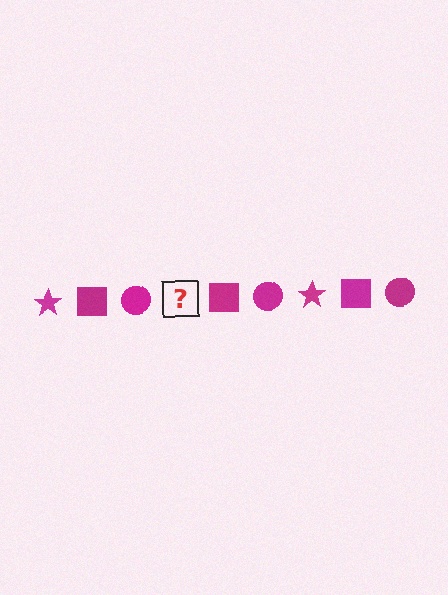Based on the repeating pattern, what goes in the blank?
The blank should be a magenta star.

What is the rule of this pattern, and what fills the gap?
The rule is that the pattern cycles through star, square, circle shapes in magenta. The gap should be filled with a magenta star.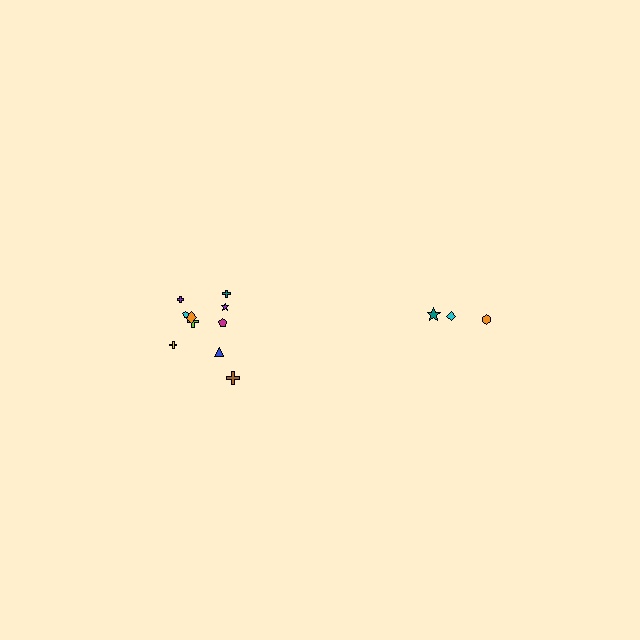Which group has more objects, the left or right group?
The left group.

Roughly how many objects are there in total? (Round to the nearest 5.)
Roughly 15 objects in total.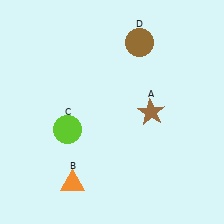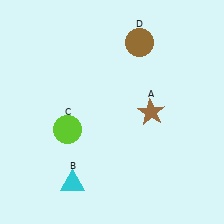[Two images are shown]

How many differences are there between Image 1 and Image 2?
There is 1 difference between the two images.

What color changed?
The triangle (B) changed from orange in Image 1 to cyan in Image 2.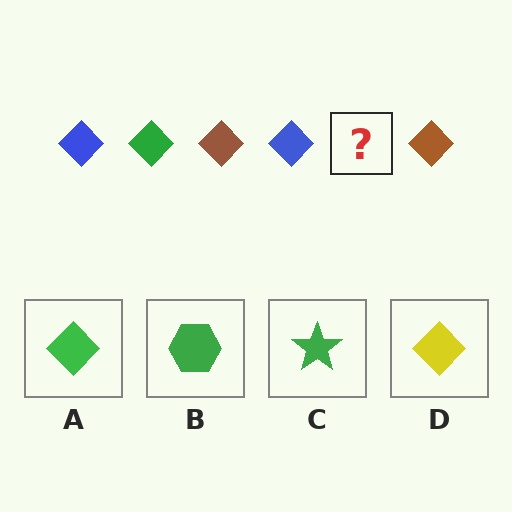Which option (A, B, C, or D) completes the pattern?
A.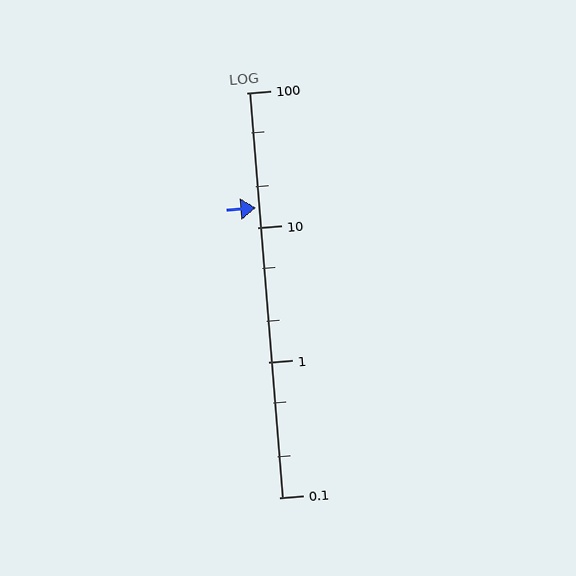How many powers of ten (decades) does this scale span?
The scale spans 3 decades, from 0.1 to 100.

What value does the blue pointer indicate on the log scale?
The pointer indicates approximately 14.